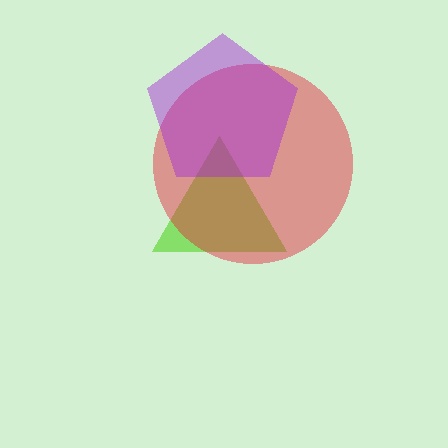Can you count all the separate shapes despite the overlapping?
Yes, there are 3 separate shapes.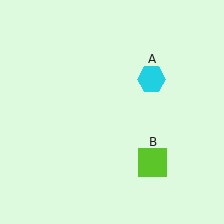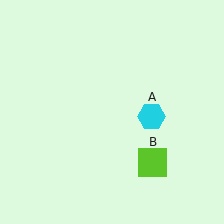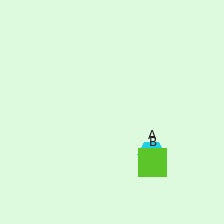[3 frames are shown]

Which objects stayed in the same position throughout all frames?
Lime square (object B) remained stationary.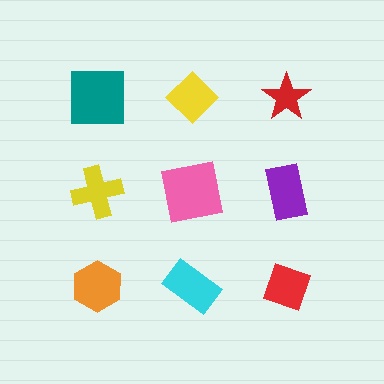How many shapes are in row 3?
3 shapes.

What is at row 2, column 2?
A pink square.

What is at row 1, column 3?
A red star.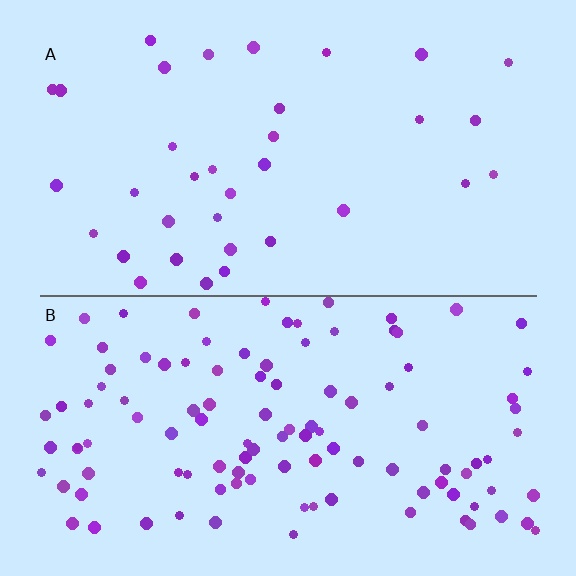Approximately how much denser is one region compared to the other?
Approximately 3.2× — region B over region A.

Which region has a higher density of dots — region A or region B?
B (the bottom).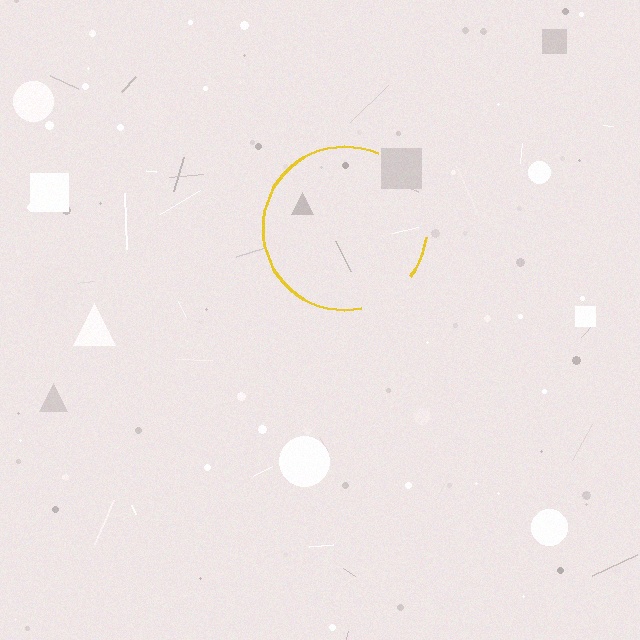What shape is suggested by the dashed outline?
The dashed outline suggests a circle.